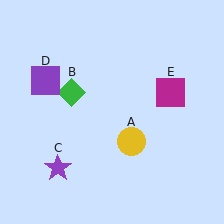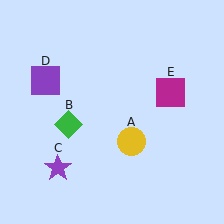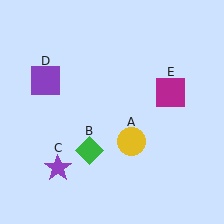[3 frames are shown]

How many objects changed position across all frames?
1 object changed position: green diamond (object B).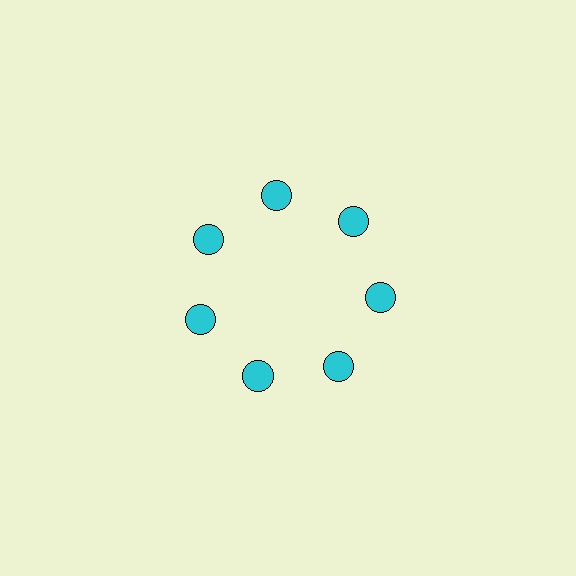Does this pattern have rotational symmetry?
Yes, this pattern has 7-fold rotational symmetry. It looks the same after rotating 51 degrees around the center.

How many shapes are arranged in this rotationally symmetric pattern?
There are 7 shapes, arranged in 7 groups of 1.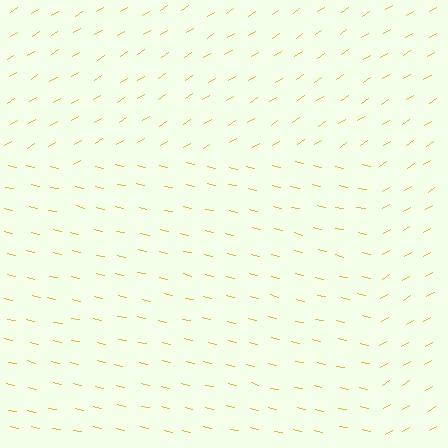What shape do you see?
I see a rectangle.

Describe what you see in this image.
The image is filled with small yellow line segments. A rectangle region in the image has lines oriented differently from the surrounding lines, creating a visible texture boundary.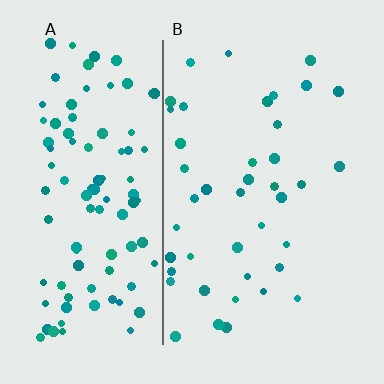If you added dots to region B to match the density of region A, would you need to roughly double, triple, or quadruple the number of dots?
Approximately triple.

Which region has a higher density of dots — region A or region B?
A (the left).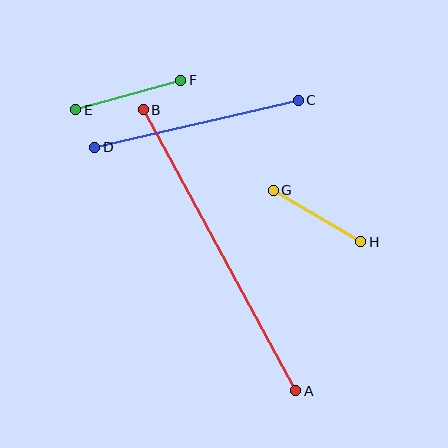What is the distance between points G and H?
The distance is approximately 101 pixels.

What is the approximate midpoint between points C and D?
The midpoint is at approximately (196, 124) pixels.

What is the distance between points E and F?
The distance is approximately 109 pixels.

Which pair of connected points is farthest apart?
Points A and B are farthest apart.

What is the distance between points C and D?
The distance is approximately 209 pixels.